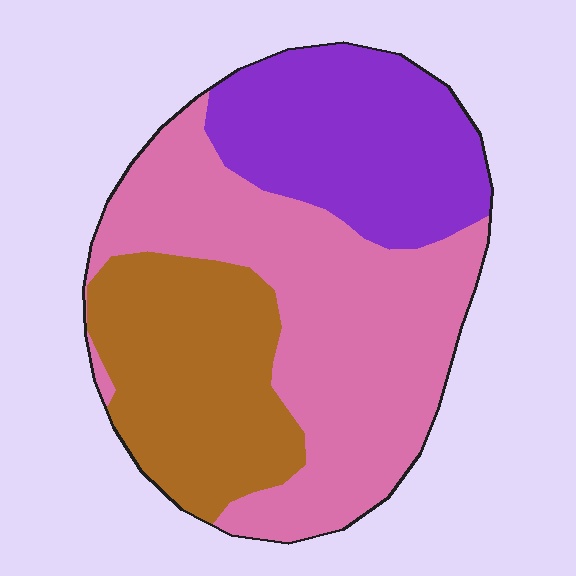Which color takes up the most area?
Pink, at roughly 45%.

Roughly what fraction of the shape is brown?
Brown covers 27% of the shape.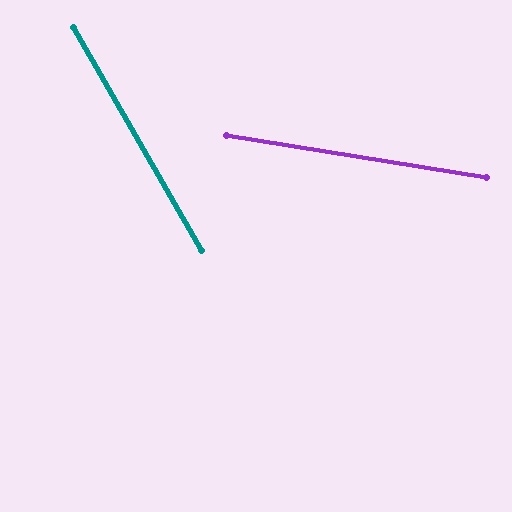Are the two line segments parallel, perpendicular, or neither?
Neither parallel nor perpendicular — they differ by about 51°.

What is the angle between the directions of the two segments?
Approximately 51 degrees.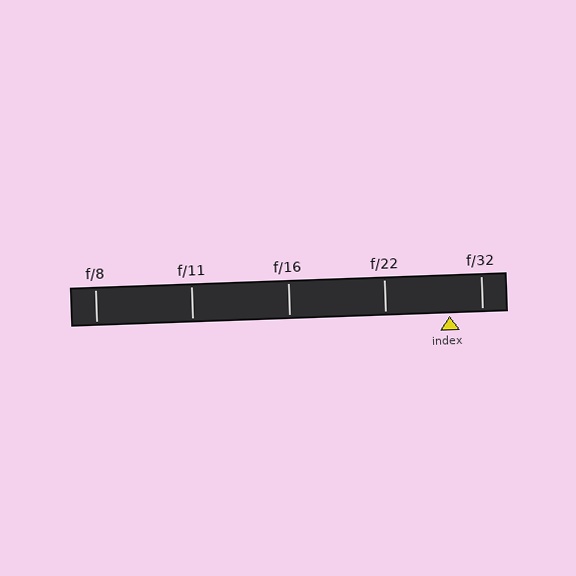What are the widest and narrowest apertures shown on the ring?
The widest aperture shown is f/8 and the narrowest is f/32.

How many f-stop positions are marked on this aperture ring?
There are 5 f-stop positions marked.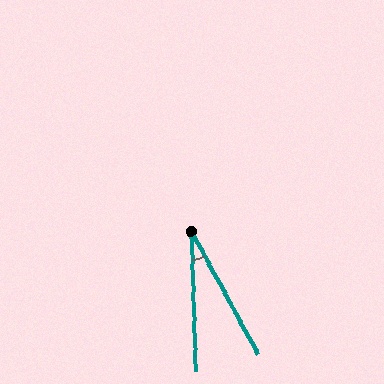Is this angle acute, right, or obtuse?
It is acute.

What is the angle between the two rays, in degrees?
Approximately 27 degrees.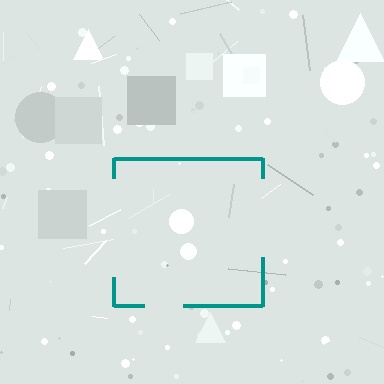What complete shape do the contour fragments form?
The contour fragments form a square.